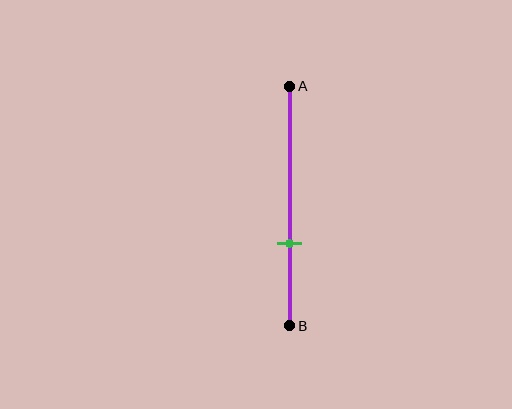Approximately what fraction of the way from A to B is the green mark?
The green mark is approximately 65% of the way from A to B.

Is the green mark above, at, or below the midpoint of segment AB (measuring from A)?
The green mark is below the midpoint of segment AB.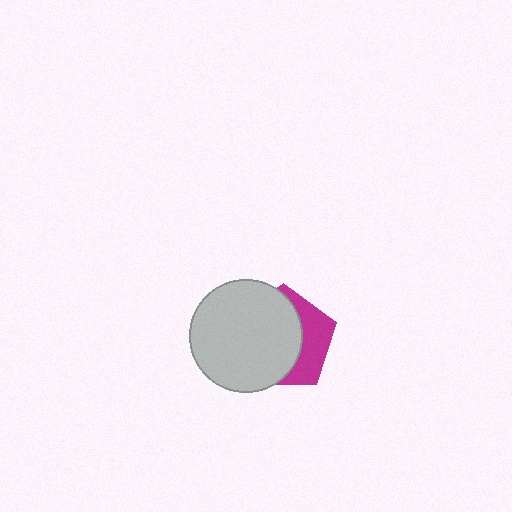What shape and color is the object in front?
The object in front is a light gray circle.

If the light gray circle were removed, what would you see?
You would see the complete magenta pentagon.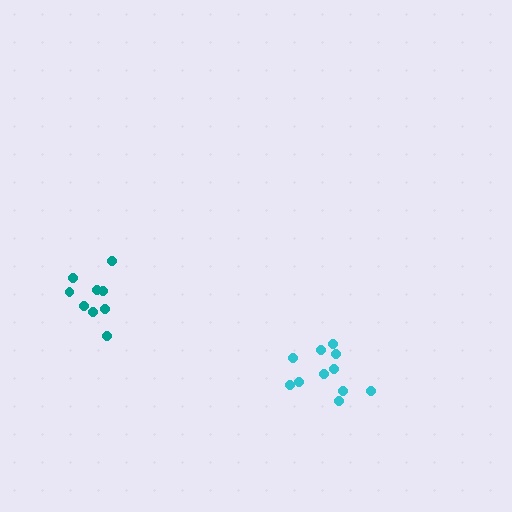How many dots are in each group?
Group 1: 9 dots, Group 2: 11 dots (20 total).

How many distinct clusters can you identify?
There are 2 distinct clusters.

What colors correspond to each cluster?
The clusters are colored: teal, cyan.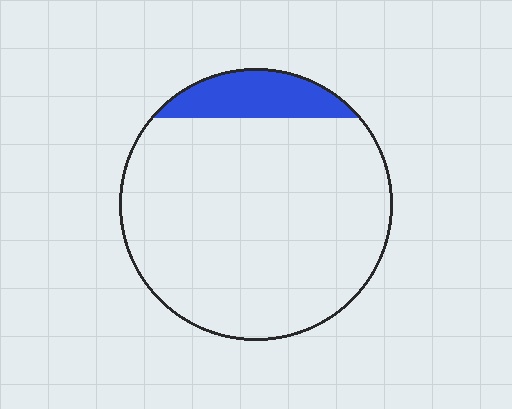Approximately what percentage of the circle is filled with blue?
Approximately 15%.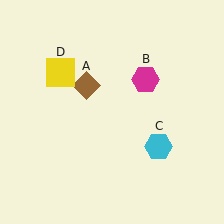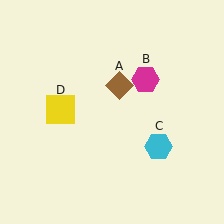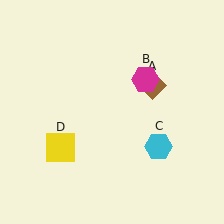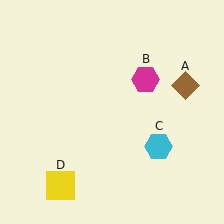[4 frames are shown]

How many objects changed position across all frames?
2 objects changed position: brown diamond (object A), yellow square (object D).